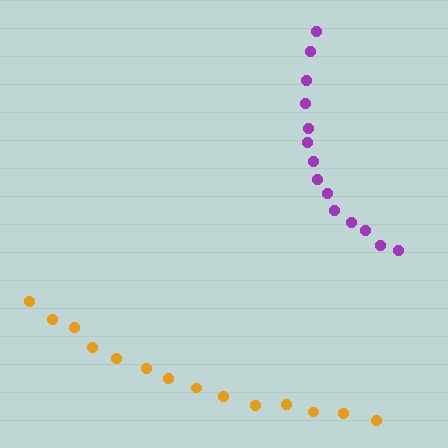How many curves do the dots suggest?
There are 2 distinct paths.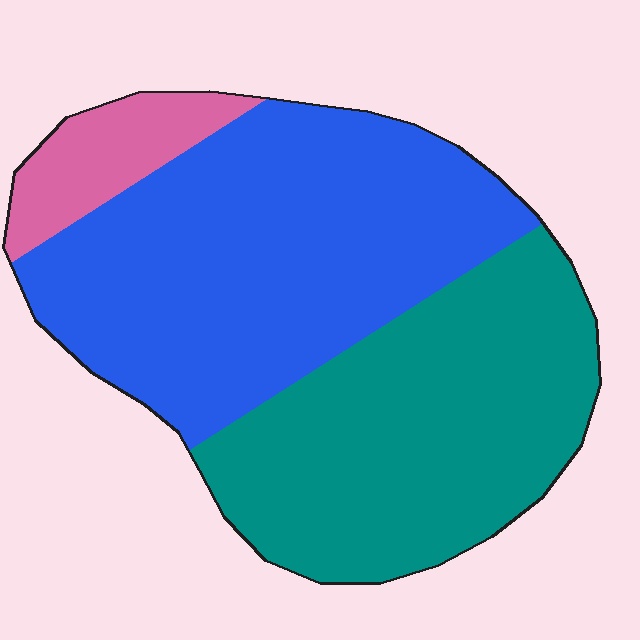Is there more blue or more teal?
Blue.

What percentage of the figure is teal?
Teal covers roughly 40% of the figure.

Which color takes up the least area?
Pink, at roughly 10%.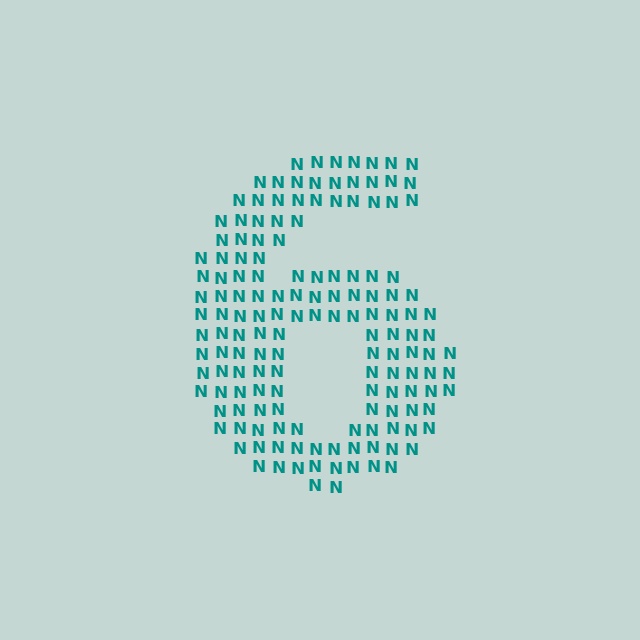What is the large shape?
The large shape is the digit 6.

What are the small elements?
The small elements are letter N's.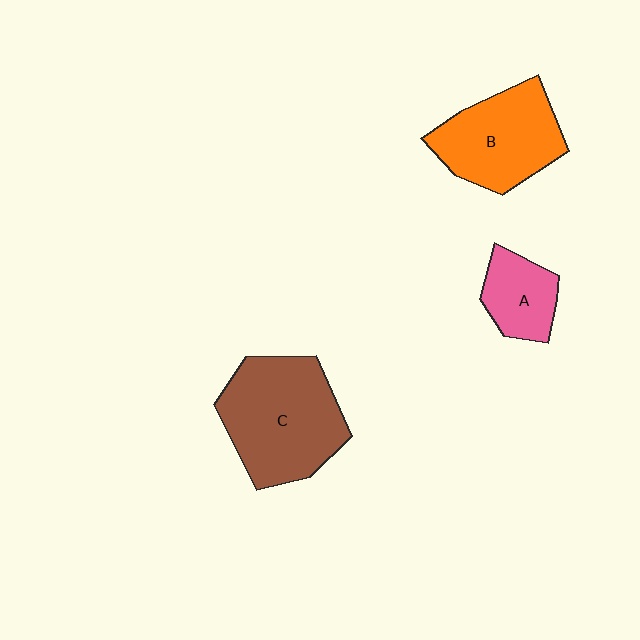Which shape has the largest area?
Shape C (brown).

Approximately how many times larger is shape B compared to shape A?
Approximately 1.9 times.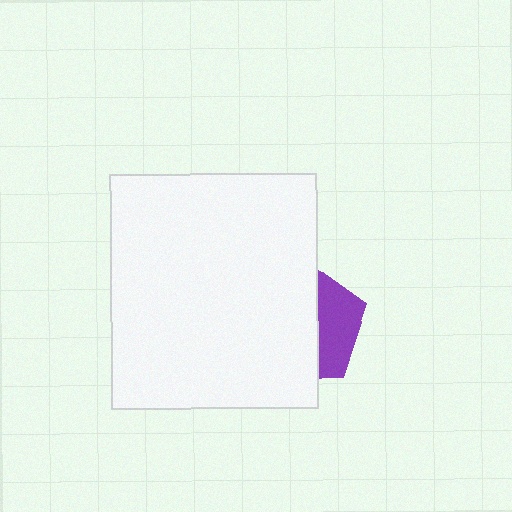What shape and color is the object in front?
The object in front is a white rectangle.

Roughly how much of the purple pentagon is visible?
A small part of it is visible (roughly 35%).